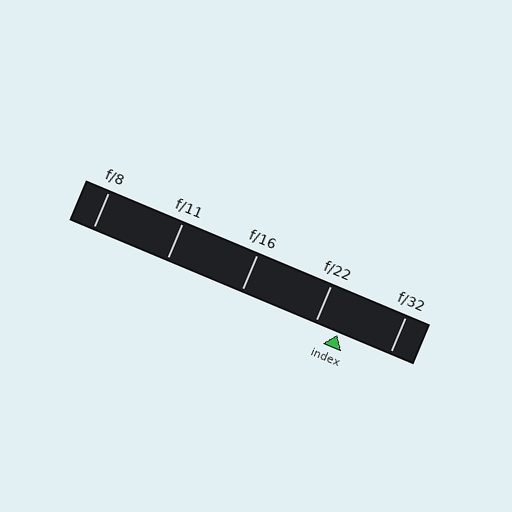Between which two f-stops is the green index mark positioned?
The index mark is between f/22 and f/32.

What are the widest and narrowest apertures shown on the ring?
The widest aperture shown is f/8 and the narrowest is f/32.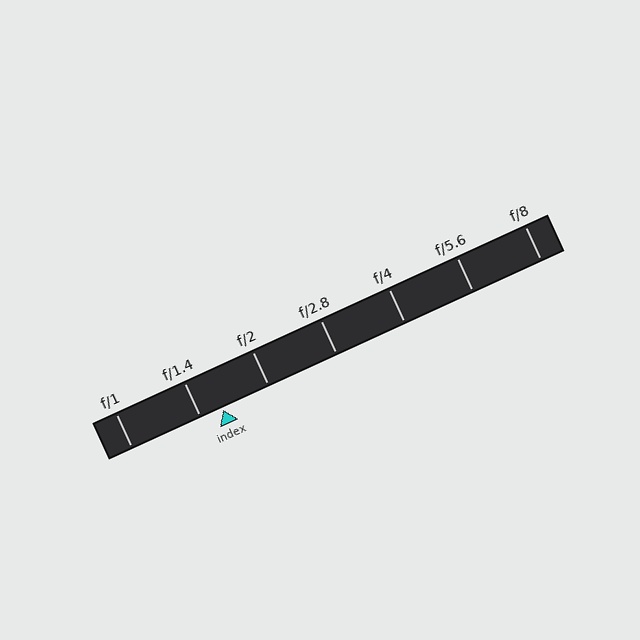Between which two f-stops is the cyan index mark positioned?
The index mark is between f/1.4 and f/2.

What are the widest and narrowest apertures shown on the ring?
The widest aperture shown is f/1 and the narrowest is f/8.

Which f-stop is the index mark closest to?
The index mark is closest to f/1.4.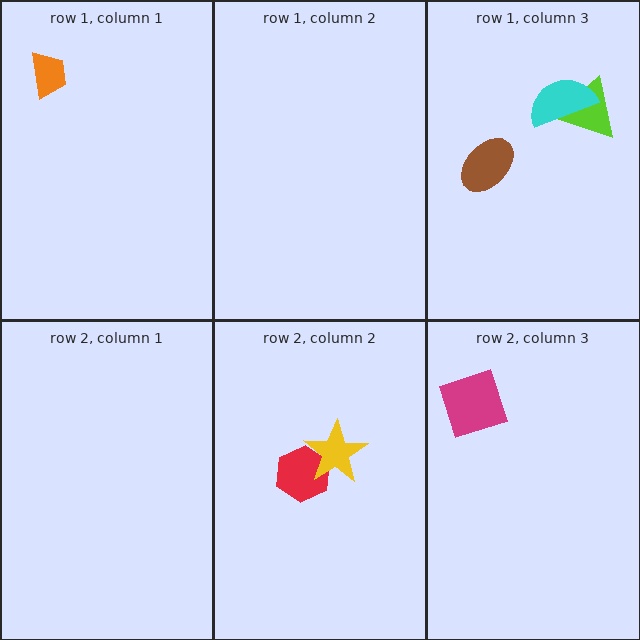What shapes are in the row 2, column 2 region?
The red hexagon, the yellow star.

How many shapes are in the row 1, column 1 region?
1.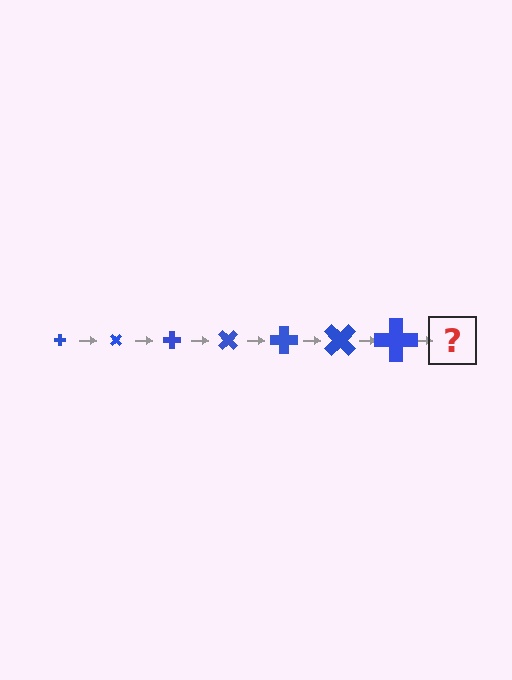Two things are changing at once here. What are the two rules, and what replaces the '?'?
The two rules are that the cross grows larger each step and it rotates 45 degrees each step. The '?' should be a cross, larger than the previous one and rotated 315 degrees from the start.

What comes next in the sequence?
The next element should be a cross, larger than the previous one and rotated 315 degrees from the start.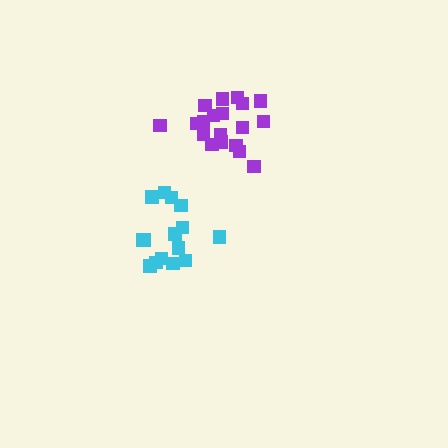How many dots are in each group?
Group 1: 19 dots, Group 2: 15 dots (34 total).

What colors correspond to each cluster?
The clusters are colored: purple, cyan.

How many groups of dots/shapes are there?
There are 2 groups.